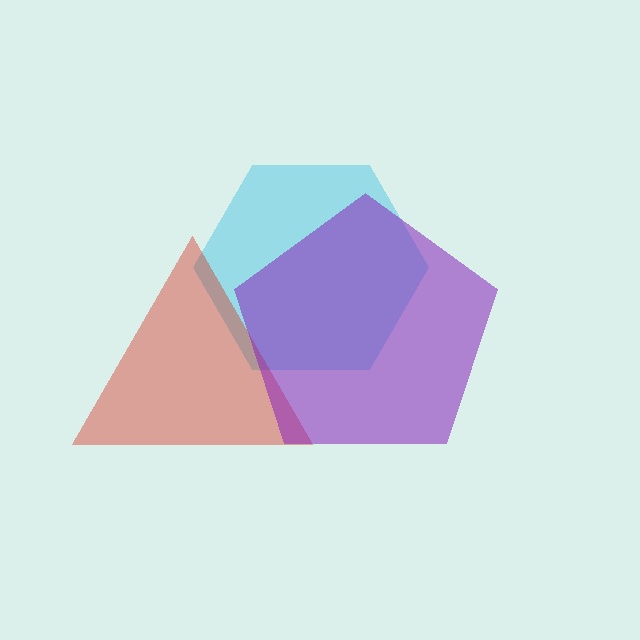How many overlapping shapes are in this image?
There are 3 overlapping shapes in the image.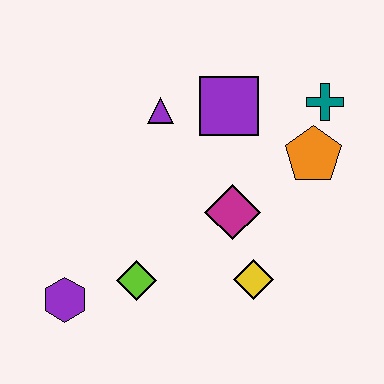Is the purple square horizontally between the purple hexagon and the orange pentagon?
Yes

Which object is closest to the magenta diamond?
The yellow diamond is closest to the magenta diamond.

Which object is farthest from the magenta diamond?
The purple hexagon is farthest from the magenta diamond.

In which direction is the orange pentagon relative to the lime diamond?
The orange pentagon is to the right of the lime diamond.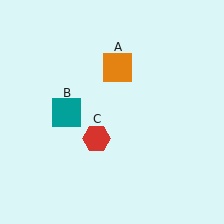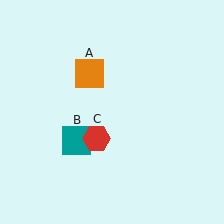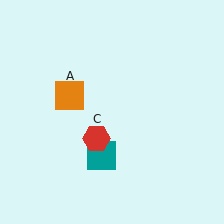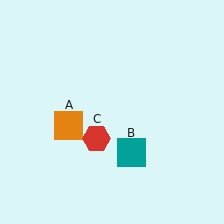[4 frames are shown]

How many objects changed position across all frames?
2 objects changed position: orange square (object A), teal square (object B).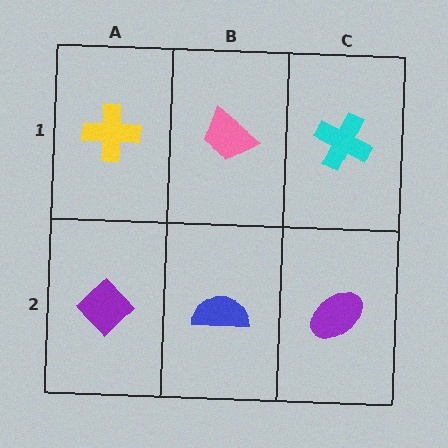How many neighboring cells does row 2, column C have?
2.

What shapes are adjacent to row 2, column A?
A yellow cross (row 1, column A), a blue semicircle (row 2, column B).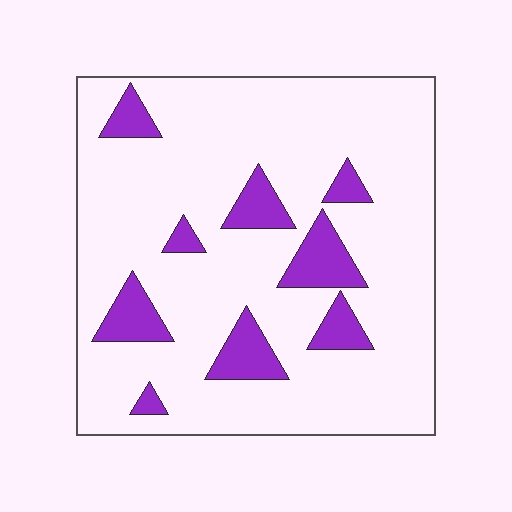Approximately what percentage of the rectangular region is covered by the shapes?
Approximately 15%.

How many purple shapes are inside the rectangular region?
9.